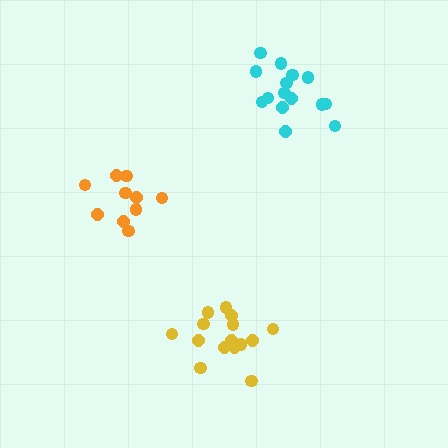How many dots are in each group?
Group 1: 10 dots, Group 2: 15 dots, Group 3: 15 dots (40 total).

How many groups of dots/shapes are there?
There are 3 groups.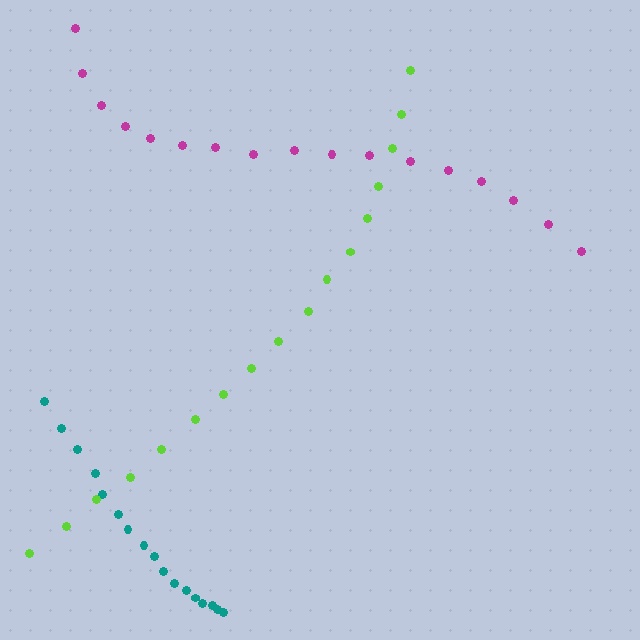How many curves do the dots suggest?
There are 3 distinct paths.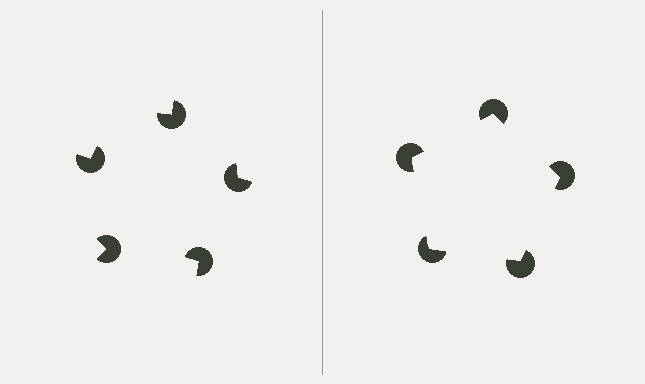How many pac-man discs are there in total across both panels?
10 — 5 on each side.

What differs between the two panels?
The pac-man discs are positioned identically on both sides; only the wedge orientations differ. On the right they align to a pentagon; on the left they are misaligned.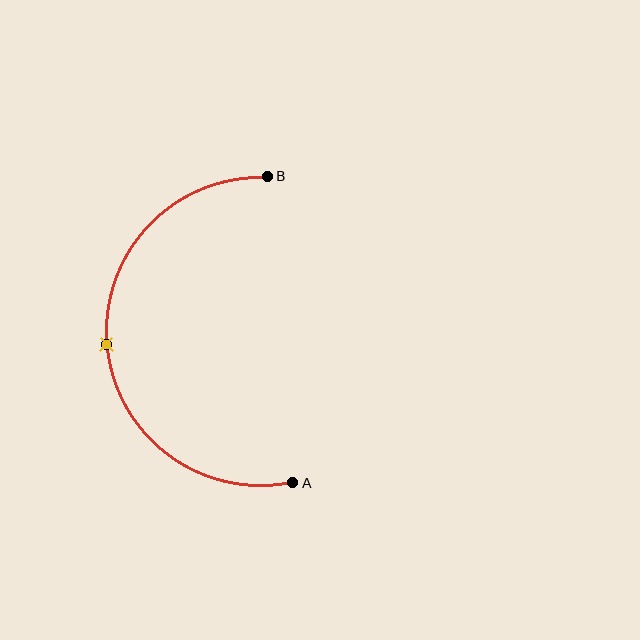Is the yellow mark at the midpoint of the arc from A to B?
Yes. The yellow mark lies on the arc at equal arc-length from both A and B — it is the arc midpoint.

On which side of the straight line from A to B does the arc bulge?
The arc bulges to the left of the straight line connecting A and B.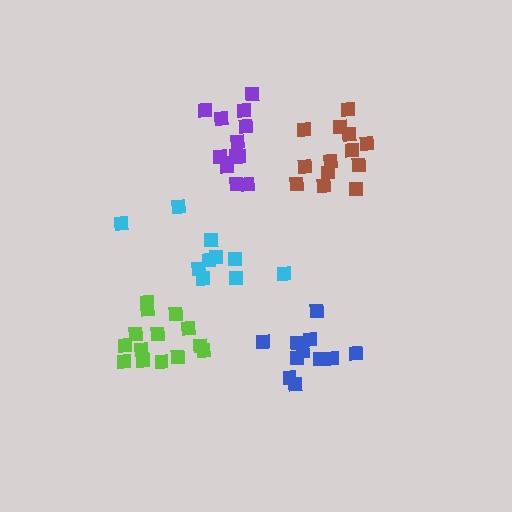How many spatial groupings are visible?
There are 5 spatial groupings.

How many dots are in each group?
Group 1: 13 dots, Group 2: 14 dots, Group 3: 11 dots, Group 4: 13 dots, Group 5: 10 dots (61 total).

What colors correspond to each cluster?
The clusters are colored: purple, lime, blue, brown, cyan.